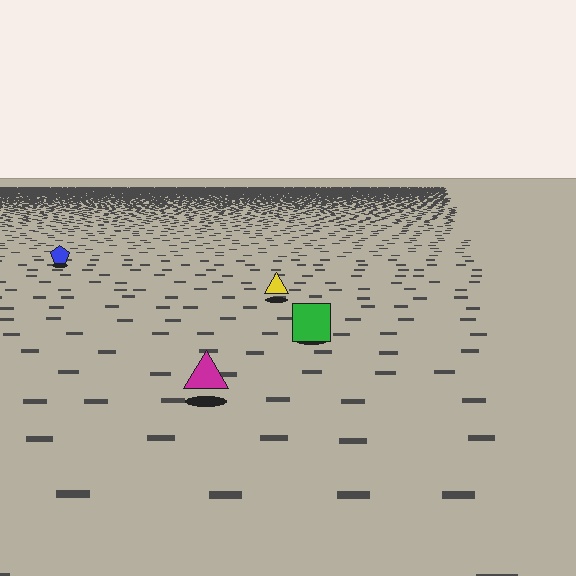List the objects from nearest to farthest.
From nearest to farthest: the magenta triangle, the green square, the yellow triangle, the blue pentagon.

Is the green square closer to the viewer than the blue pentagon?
Yes. The green square is closer — you can tell from the texture gradient: the ground texture is coarser near it.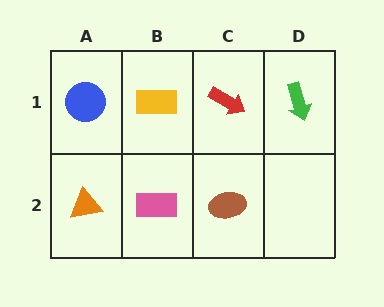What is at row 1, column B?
A yellow rectangle.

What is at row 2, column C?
A brown ellipse.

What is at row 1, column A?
A blue circle.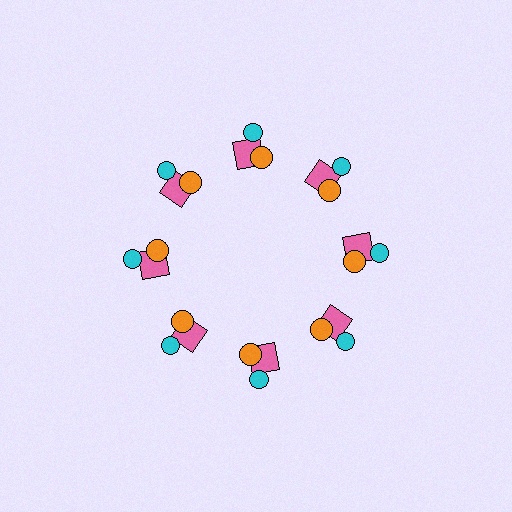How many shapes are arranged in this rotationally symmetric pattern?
There are 24 shapes, arranged in 8 groups of 3.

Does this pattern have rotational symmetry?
Yes, this pattern has 8-fold rotational symmetry. It looks the same after rotating 45 degrees around the center.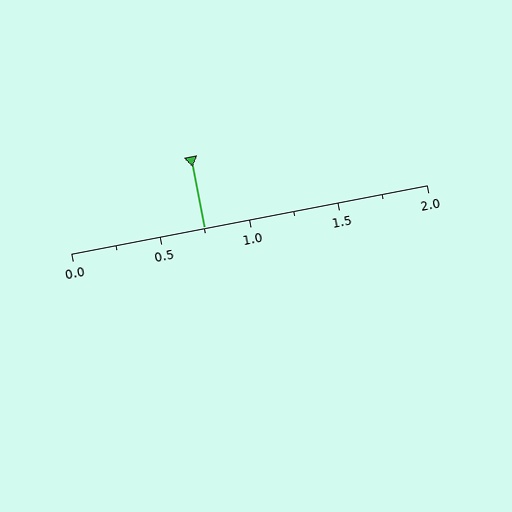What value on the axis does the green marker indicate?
The marker indicates approximately 0.75.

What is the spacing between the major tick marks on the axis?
The major ticks are spaced 0.5 apart.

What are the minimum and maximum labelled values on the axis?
The axis runs from 0.0 to 2.0.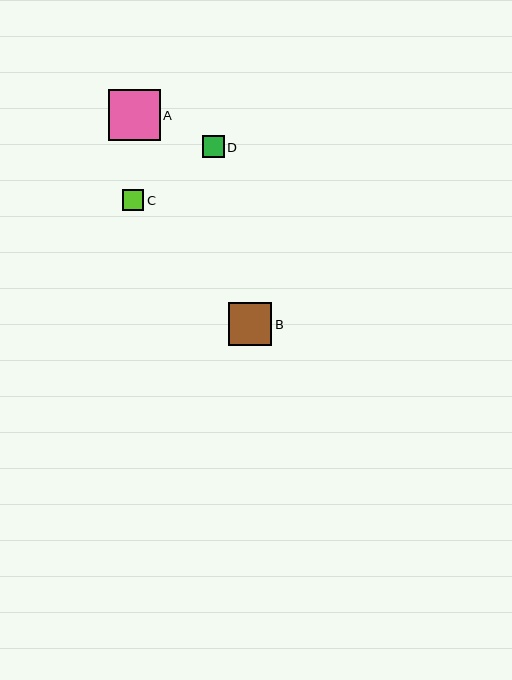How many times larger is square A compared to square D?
Square A is approximately 2.4 times the size of square D.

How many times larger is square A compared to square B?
Square A is approximately 1.2 times the size of square B.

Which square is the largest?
Square A is the largest with a size of approximately 52 pixels.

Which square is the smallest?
Square C is the smallest with a size of approximately 21 pixels.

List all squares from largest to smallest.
From largest to smallest: A, B, D, C.